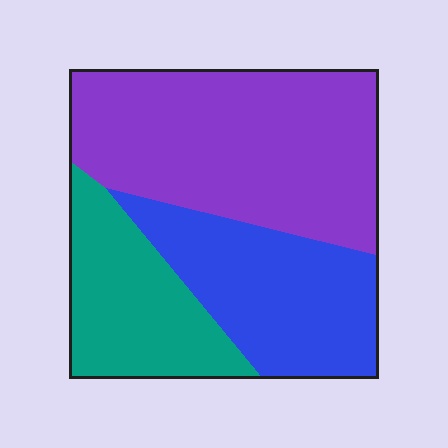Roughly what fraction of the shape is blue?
Blue covers around 30% of the shape.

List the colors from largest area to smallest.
From largest to smallest: purple, blue, teal.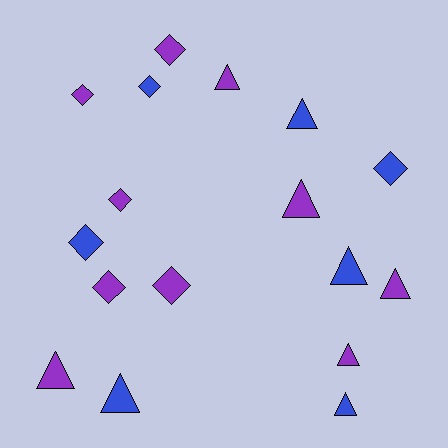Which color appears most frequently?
Purple, with 10 objects.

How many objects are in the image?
There are 17 objects.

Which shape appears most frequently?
Triangle, with 9 objects.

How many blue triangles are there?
There are 4 blue triangles.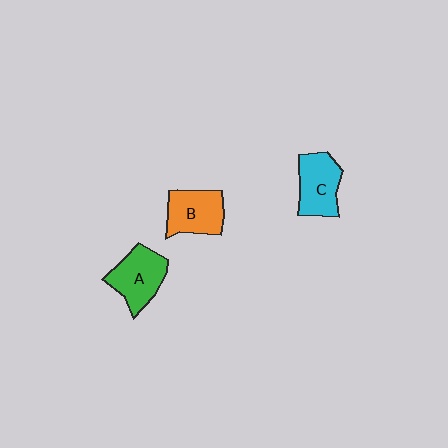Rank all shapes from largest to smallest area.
From largest to smallest: A (green), C (cyan), B (orange).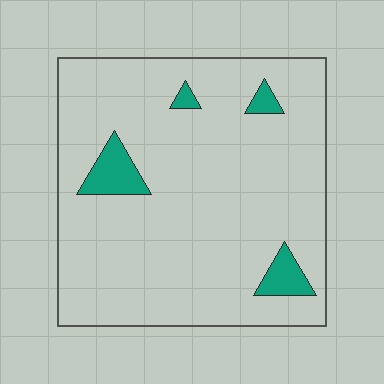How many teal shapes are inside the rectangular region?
4.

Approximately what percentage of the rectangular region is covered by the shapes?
Approximately 10%.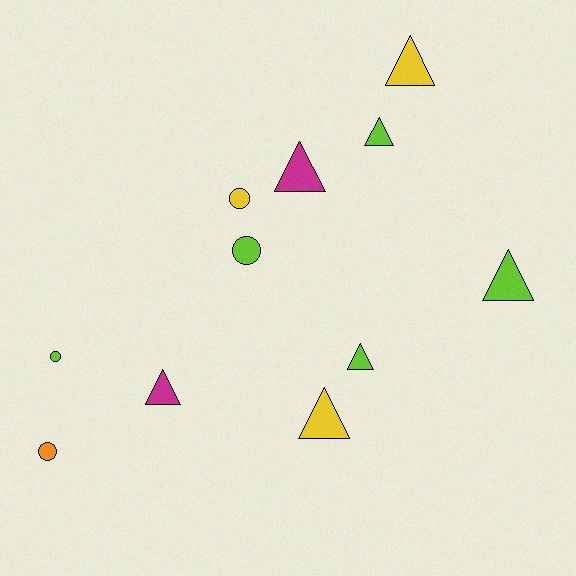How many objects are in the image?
There are 11 objects.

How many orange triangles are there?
There are no orange triangles.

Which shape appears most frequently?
Triangle, with 7 objects.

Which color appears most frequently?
Lime, with 5 objects.